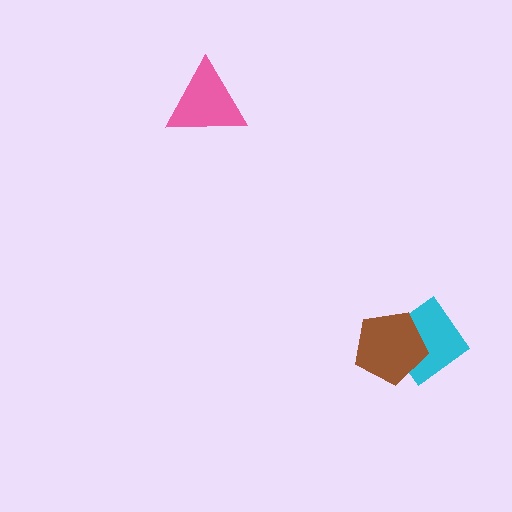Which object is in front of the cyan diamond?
The brown pentagon is in front of the cyan diamond.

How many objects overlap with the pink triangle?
0 objects overlap with the pink triangle.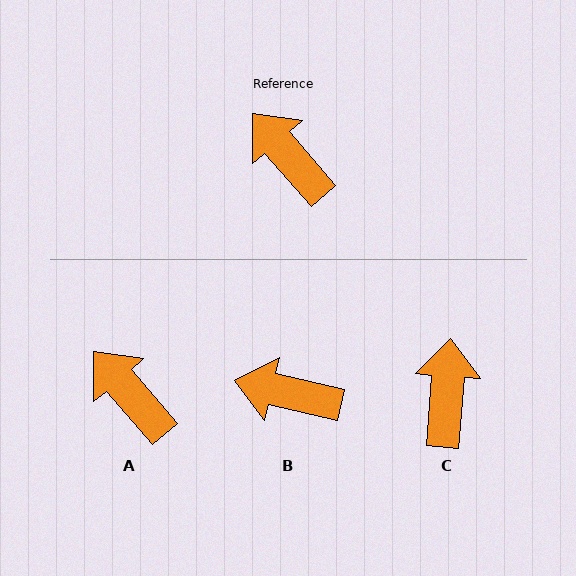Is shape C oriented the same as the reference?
No, it is off by about 45 degrees.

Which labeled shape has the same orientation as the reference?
A.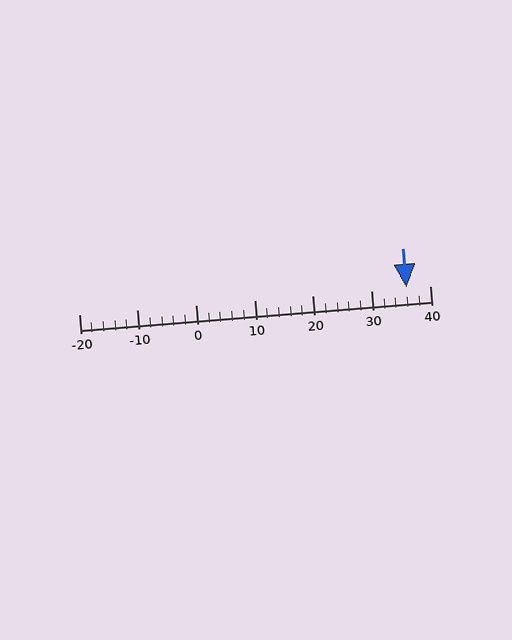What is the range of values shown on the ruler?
The ruler shows values from -20 to 40.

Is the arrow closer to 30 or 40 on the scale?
The arrow is closer to 40.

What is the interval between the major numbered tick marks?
The major tick marks are spaced 10 units apart.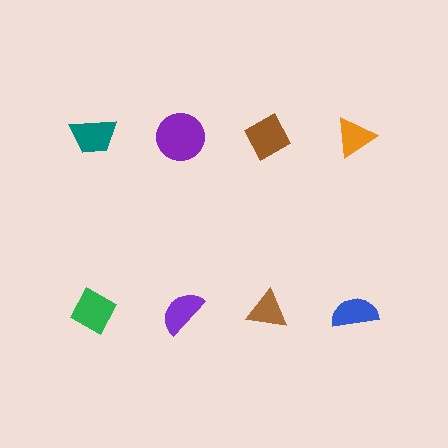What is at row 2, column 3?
A brown triangle.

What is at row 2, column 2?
A purple semicircle.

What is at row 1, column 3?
A brown diamond.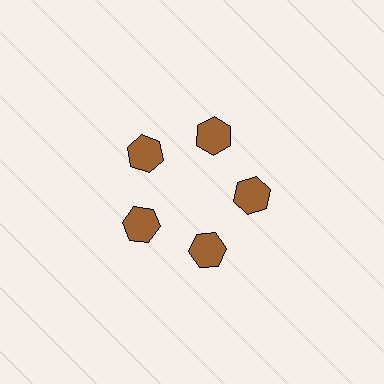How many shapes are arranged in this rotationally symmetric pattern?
There are 5 shapes, arranged in 5 groups of 1.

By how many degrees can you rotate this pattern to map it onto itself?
The pattern maps onto itself every 72 degrees of rotation.